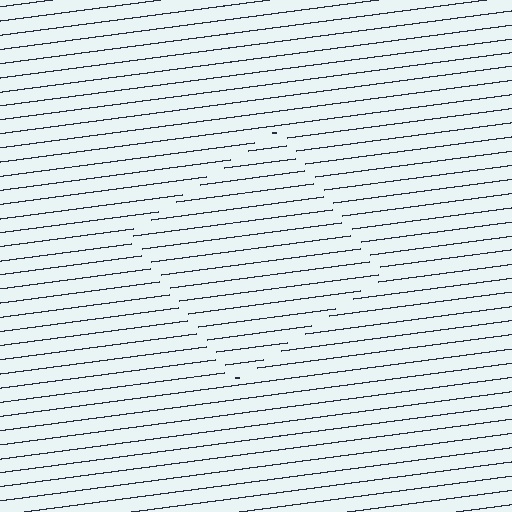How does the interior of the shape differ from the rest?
The interior of the shape contains the same grating, shifted by half a period — the contour is defined by the phase discontinuity where line-ends from the inner and outer gratings abut.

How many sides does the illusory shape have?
4 sides — the line-ends trace a square.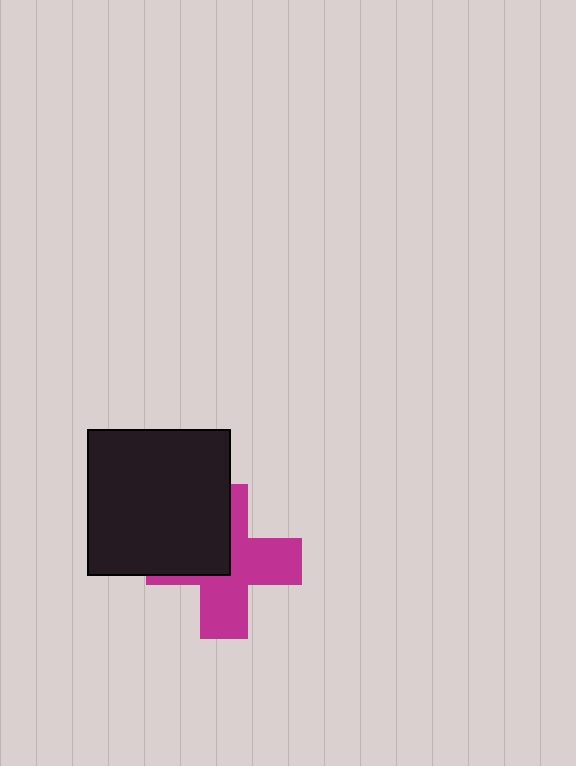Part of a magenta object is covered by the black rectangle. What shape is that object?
It is a cross.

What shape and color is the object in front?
The object in front is a black rectangle.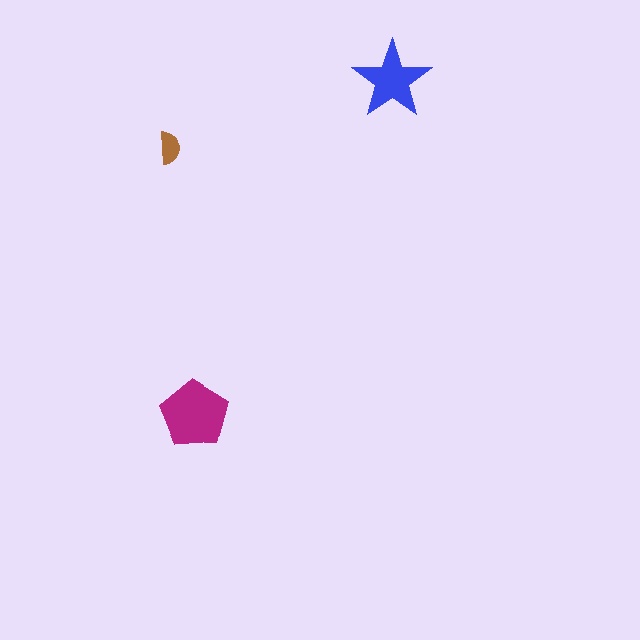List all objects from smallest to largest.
The brown semicircle, the blue star, the magenta pentagon.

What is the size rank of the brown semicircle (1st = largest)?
3rd.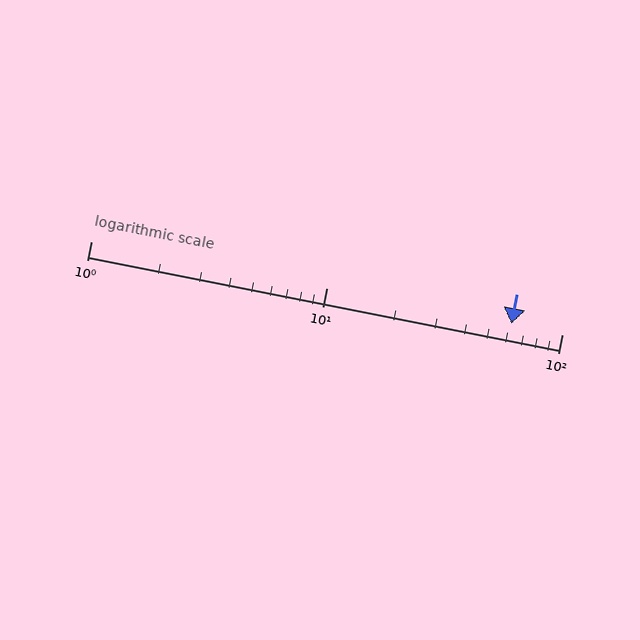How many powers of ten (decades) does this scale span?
The scale spans 2 decades, from 1 to 100.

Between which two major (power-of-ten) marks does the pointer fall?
The pointer is between 10 and 100.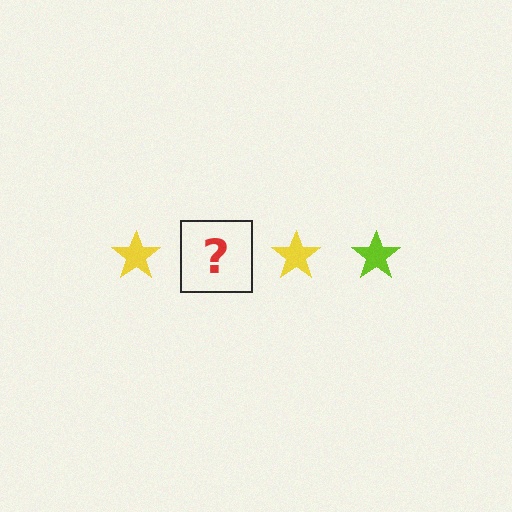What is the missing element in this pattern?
The missing element is a lime star.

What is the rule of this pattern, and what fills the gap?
The rule is that the pattern cycles through yellow, lime stars. The gap should be filled with a lime star.